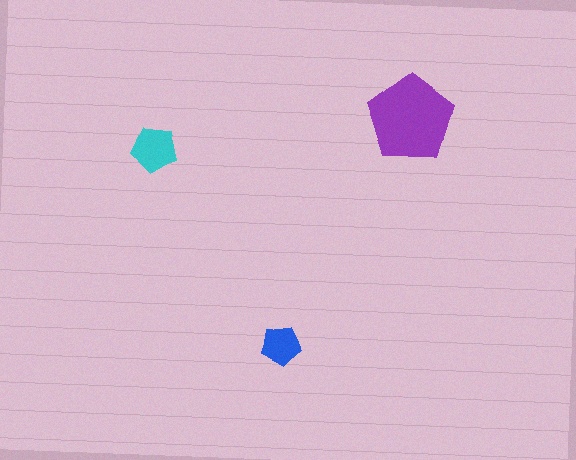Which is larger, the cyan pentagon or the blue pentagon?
The cyan one.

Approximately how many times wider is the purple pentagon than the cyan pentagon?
About 2 times wider.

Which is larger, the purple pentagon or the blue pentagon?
The purple one.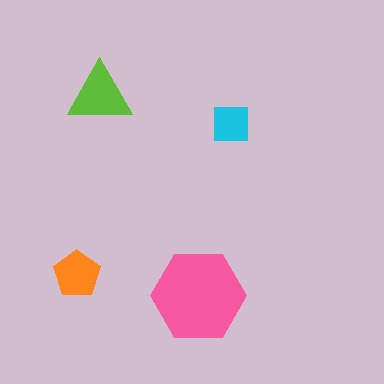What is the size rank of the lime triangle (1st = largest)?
2nd.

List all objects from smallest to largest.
The cyan square, the orange pentagon, the lime triangle, the pink hexagon.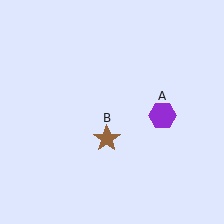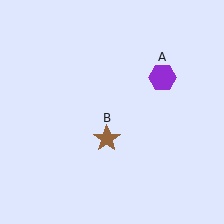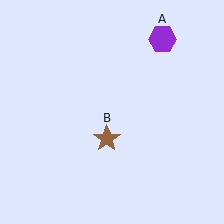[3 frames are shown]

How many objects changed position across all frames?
1 object changed position: purple hexagon (object A).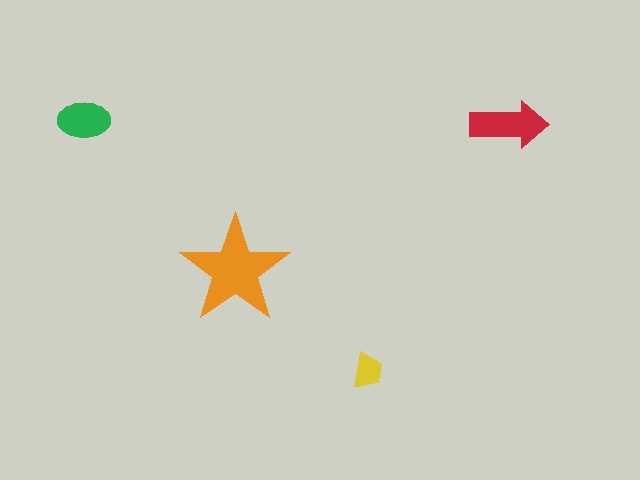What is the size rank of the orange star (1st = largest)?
1st.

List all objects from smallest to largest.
The yellow trapezoid, the green ellipse, the red arrow, the orange star.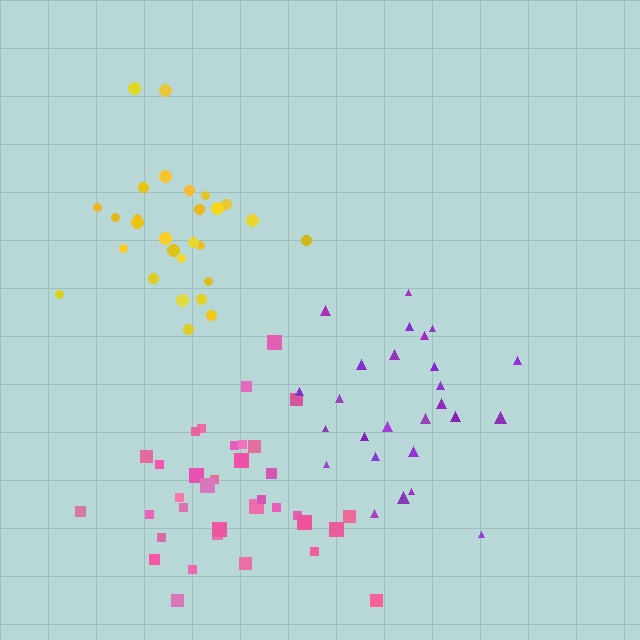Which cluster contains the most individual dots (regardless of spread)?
Pink (35).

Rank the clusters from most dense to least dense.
purple, pink, yellow.